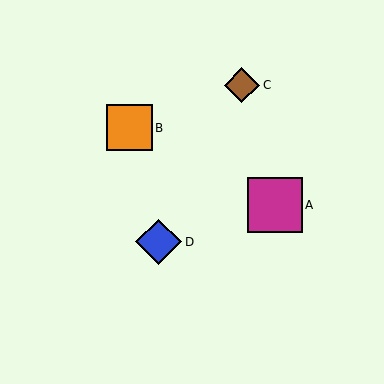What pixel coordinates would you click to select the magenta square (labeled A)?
Click at (275, 205) to select the magenta square A.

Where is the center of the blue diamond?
The center of the blue diamond is at (159, 242).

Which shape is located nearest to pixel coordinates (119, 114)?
The orange square (labeled B) at (129, 128) is nearest to that location.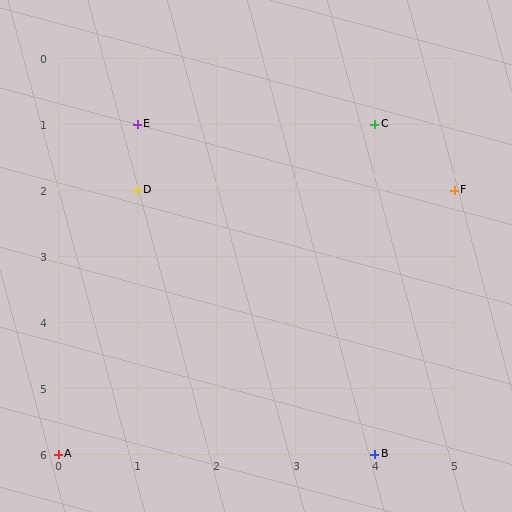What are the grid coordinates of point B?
Point B is at grid coordinates (4, 6).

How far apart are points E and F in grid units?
Points E and F are 4 columns and 1 row apart (about 4.1 grid units diagonally).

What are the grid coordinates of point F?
Point F is at grid coordinates (5, 2).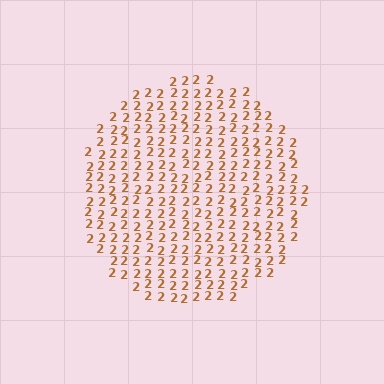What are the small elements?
The small elements are digit 2's.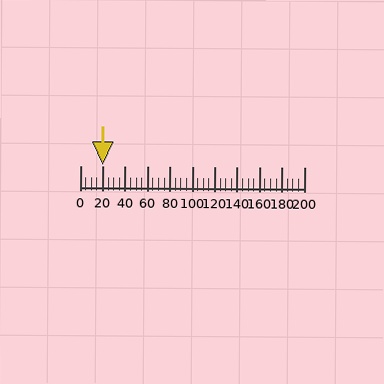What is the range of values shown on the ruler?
The ruler shows values from 0 to 200.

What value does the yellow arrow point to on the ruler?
The yellow arrow points to approximately 20.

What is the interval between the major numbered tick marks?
The major tick marks are spaced 20 units apart.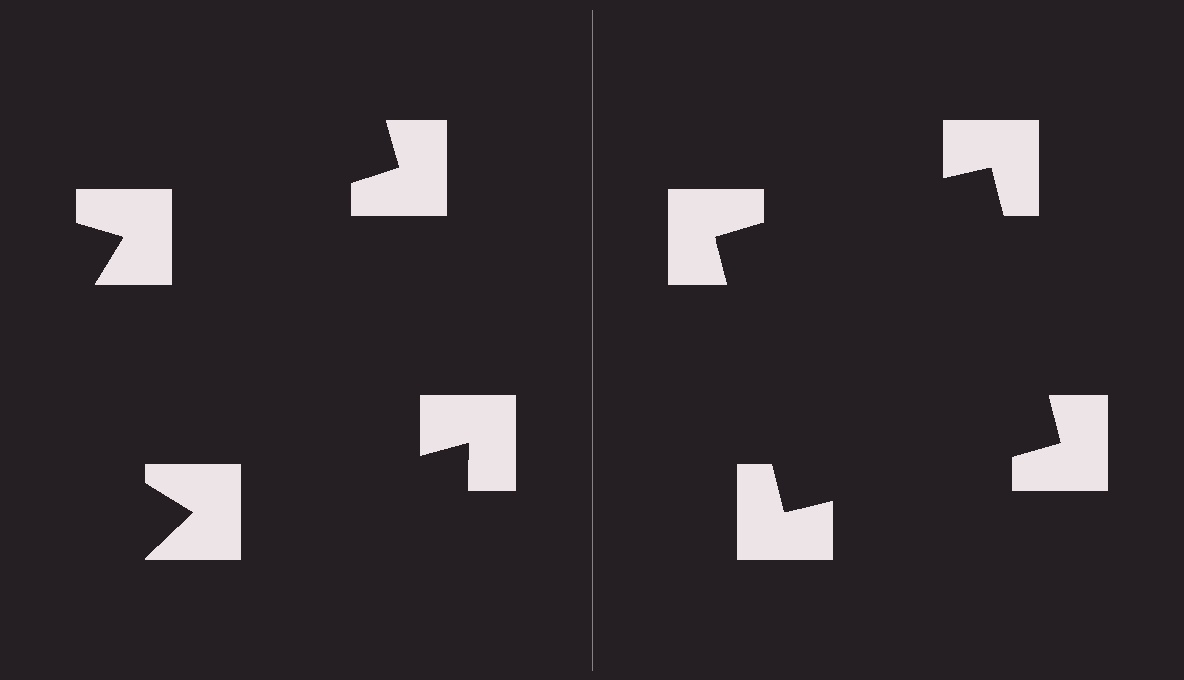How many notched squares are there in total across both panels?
8 — 4 on each side.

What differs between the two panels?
The notched squares are positioned identically on both sides; only the wedge orientations differ. On the right they align to a square; on the left they are misaligned.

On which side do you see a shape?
An illusory square appears on the right side. On the left side the wedge cuts are rotated, so no coherent shape forms.